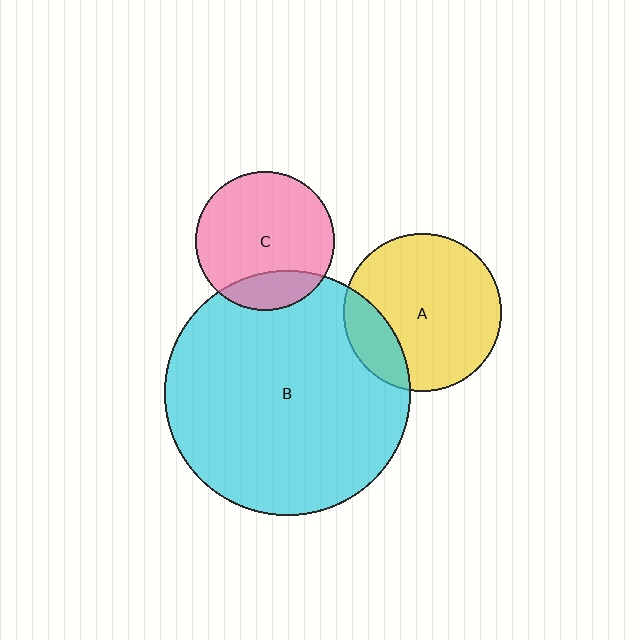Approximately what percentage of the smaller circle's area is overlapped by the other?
Approximately 20%.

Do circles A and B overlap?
Yes.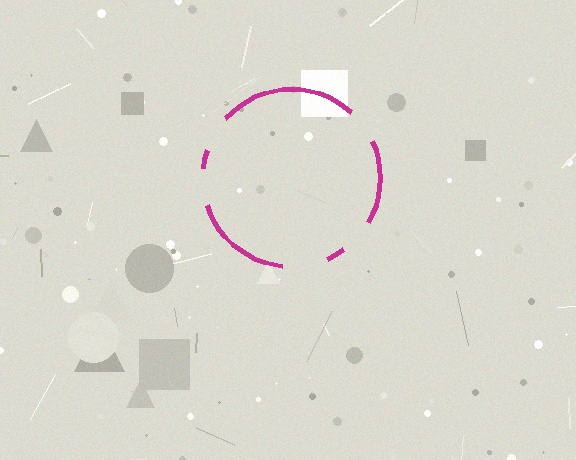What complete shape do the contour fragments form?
The contour fragments form a circle.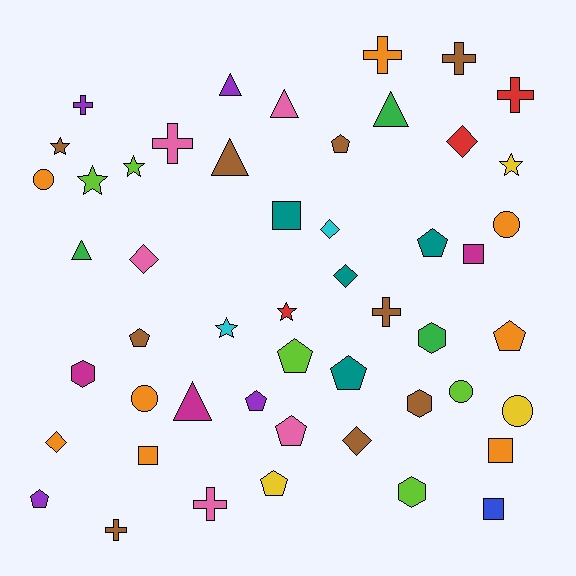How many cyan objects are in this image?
There are 2 cyan objects.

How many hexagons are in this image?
There are 4 hexagons.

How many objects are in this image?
There are 50 objects.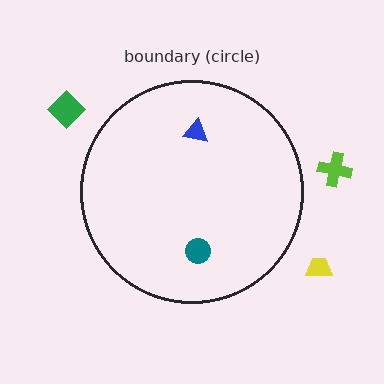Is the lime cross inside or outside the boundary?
Outside.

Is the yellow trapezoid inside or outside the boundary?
Outside.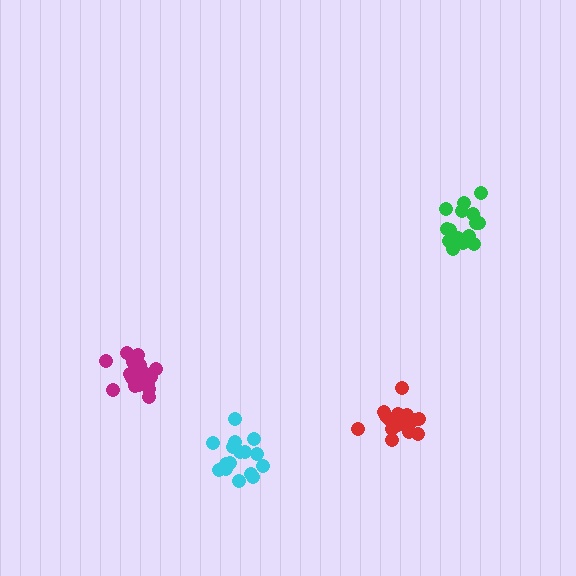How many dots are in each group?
Group 1: 17 dots, Group 2: 17 dots, Group 3: 16 dots, Group 4: 15 dots (65 total).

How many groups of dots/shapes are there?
There are 4 groups.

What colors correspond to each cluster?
The clusters are colored: magenta, red, cyan, green.